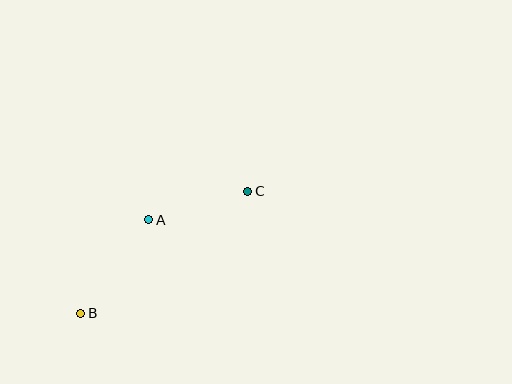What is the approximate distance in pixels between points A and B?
The distance between A and B is approximately 116 pixels.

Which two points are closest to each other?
Points A and C are closest to each other.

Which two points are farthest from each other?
Points B and C are farthest from each other.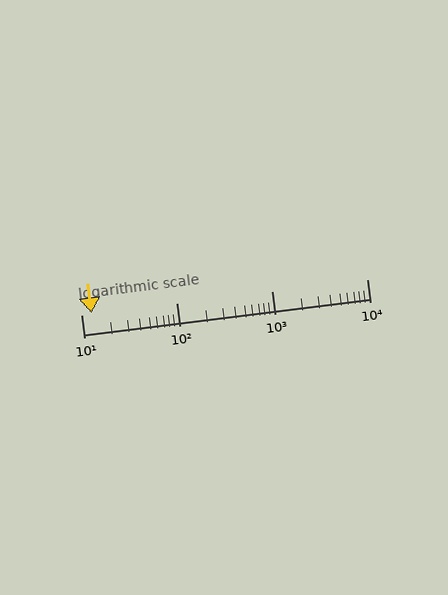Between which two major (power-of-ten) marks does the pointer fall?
The pointer is between 10 and 100.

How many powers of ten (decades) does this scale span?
The scale spans 3 decades, from 10 to 10000.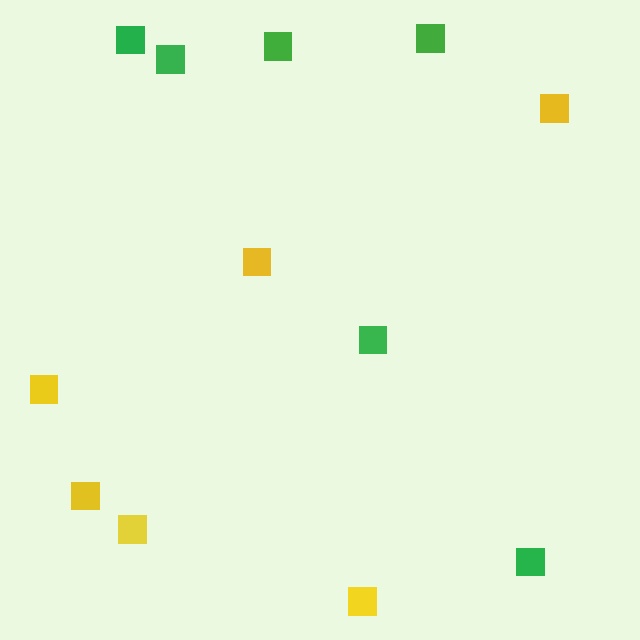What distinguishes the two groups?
There are 2 groups: one group of yellow squares (6) and one group of green squares (6).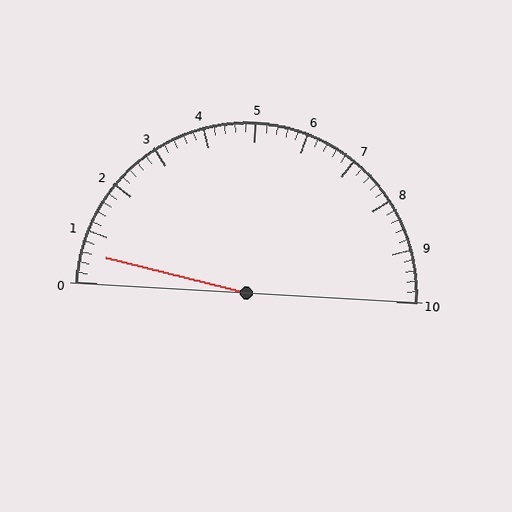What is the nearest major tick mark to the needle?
The nearest major tick mark is 1.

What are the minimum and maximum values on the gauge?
The gauge ranges from 0 to 10.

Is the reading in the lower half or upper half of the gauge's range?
The reading is in the lower half of the range (0 to 10).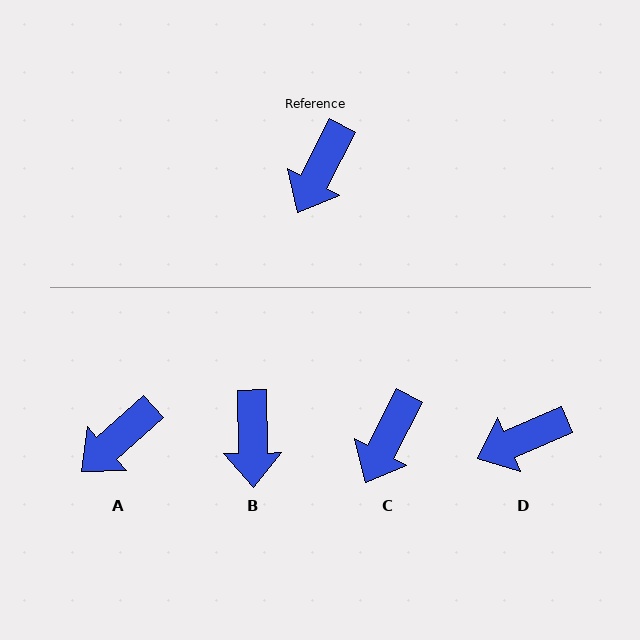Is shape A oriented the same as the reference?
No, it is off by about 21 degrees.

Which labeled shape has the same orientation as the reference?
C.